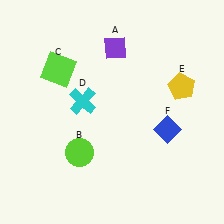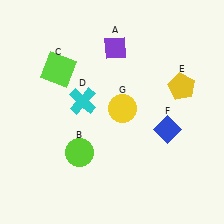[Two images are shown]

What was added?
A yellow circle (G) was added in Image 2.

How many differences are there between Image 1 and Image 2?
There is 1 difference between the two images.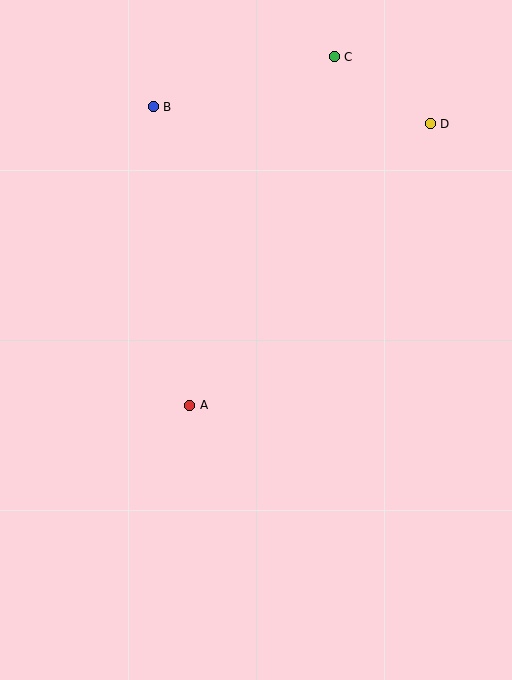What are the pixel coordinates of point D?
Point D is at (430, 124).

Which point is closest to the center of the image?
Point A at (190, 405) is closest to the center.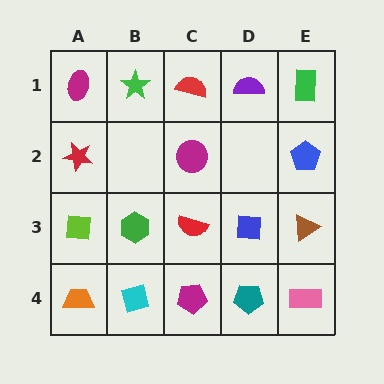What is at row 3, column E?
A brown triangle.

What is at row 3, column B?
A green hexagon.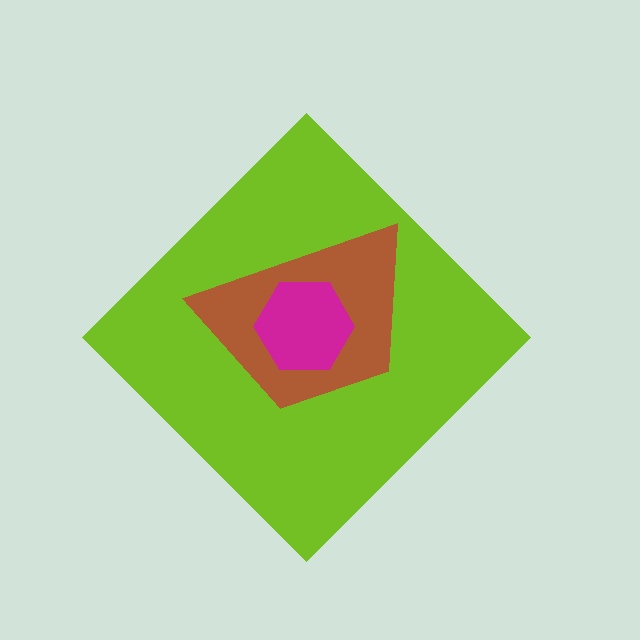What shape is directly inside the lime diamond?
The brown trapezoid.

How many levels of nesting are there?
3.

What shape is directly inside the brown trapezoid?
The magenta hexagon.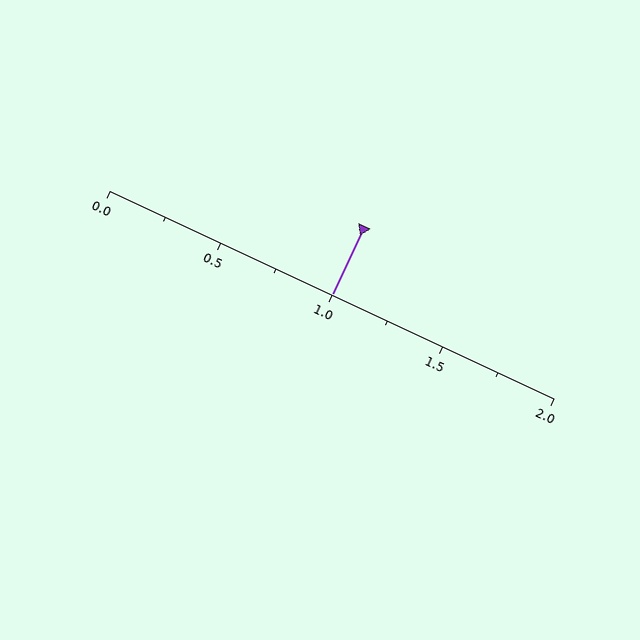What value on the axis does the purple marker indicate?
The marker indicates approximately 1.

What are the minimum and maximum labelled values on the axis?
The axis runs from 0.0 to 2.0.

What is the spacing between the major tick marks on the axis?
The major ticks are spaced 0.5 apart.